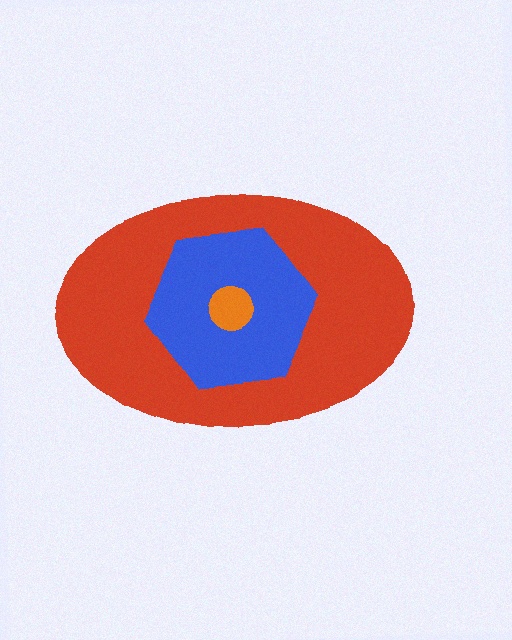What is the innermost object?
The orange circle.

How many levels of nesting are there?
3.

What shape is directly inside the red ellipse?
The blue hexagon.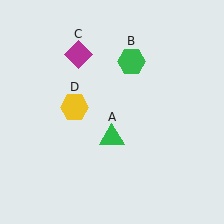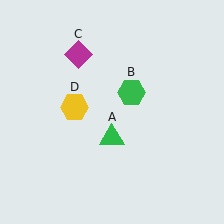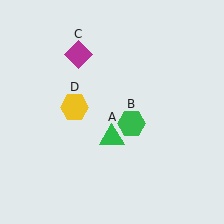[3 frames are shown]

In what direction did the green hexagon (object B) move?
The green hexagon (object B) moved down.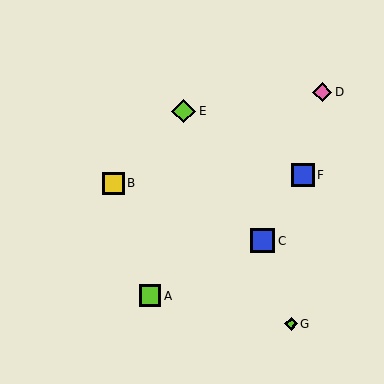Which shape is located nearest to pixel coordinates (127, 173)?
The yellow square (labeled B) at (113, 183) is nearest to that location.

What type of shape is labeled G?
Shape G is a lime diamond.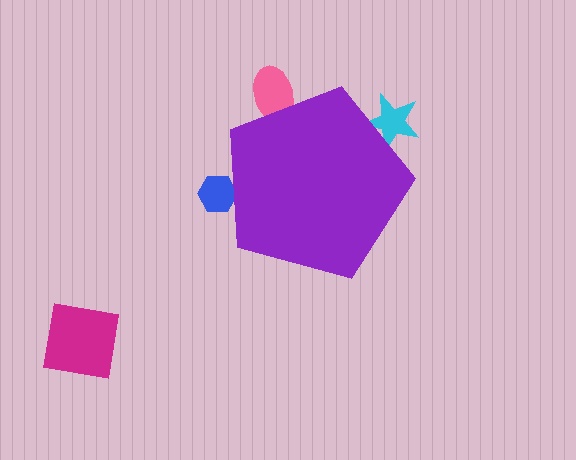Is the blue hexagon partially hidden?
Yes, the blue hexagon is partially hidden behind the purple pentagon.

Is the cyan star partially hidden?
Yes, the cyan star is partially hidden behind the purple pentagon.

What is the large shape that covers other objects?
A purple pentagon.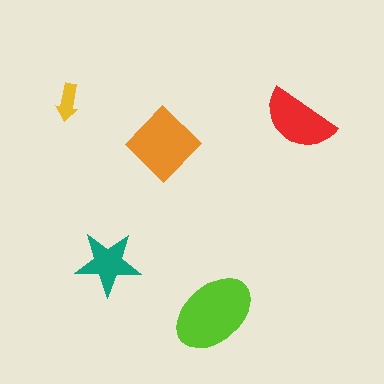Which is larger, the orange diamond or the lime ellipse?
The lime ellipse.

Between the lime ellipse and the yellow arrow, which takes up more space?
The lime ellipse.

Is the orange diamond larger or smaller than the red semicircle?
Larger.